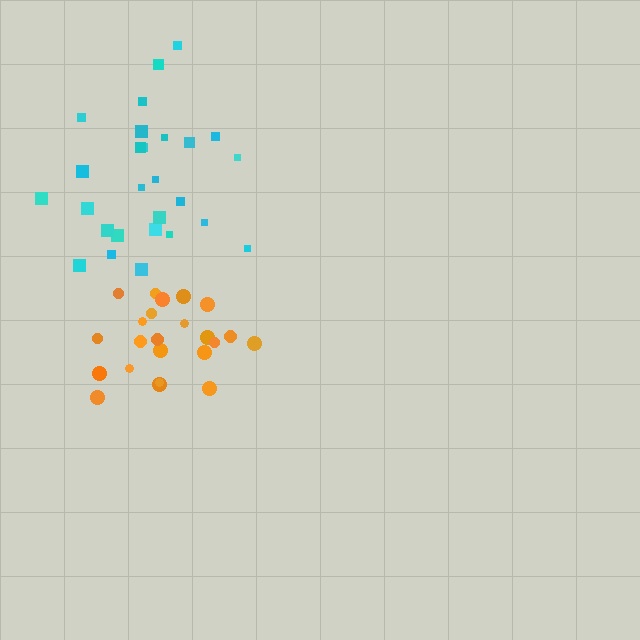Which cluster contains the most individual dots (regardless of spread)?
Cyan (27).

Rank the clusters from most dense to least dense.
orange, cyan.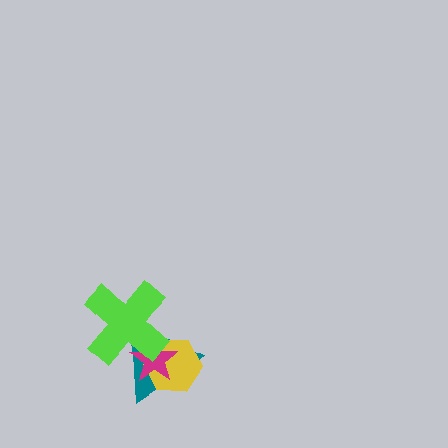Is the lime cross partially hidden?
No, no other shape covers it.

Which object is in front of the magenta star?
The lime cross is in front of the magenta star.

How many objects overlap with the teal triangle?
3 objects overlap with the teal triangle.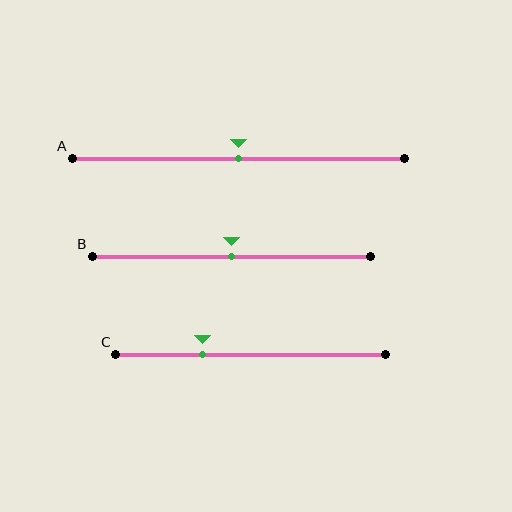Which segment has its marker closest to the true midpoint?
Segment A has its marker closest to the true midpoint.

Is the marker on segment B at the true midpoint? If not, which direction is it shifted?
Yes, the marker on segment B is at the true midpoint.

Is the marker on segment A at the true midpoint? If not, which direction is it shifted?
Yes, the marker on segment A is at the true midpoint.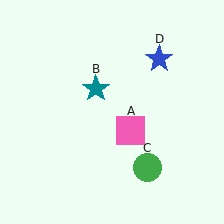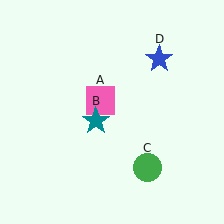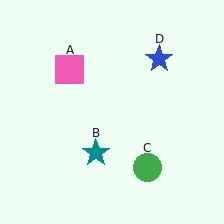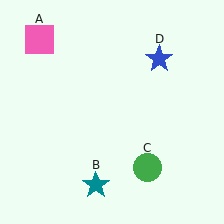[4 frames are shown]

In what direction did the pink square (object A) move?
The pink square (object A) moved up and to the left.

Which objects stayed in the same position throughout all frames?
Green circle (object C) and blue star (object D) remained stationary.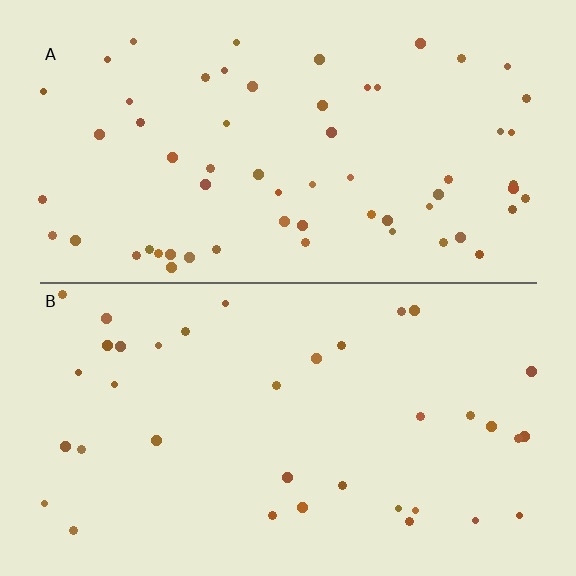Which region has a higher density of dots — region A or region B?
A (the top).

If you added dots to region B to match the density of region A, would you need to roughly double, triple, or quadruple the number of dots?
Approximately double.